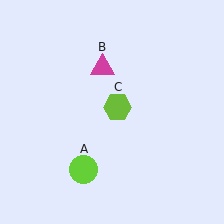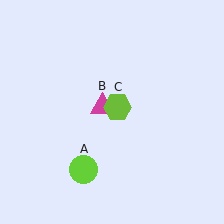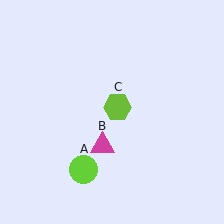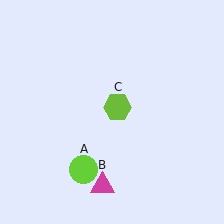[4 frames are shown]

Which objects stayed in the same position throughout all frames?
Lime circle (object A) and lime hexagon (object C) remained stationary.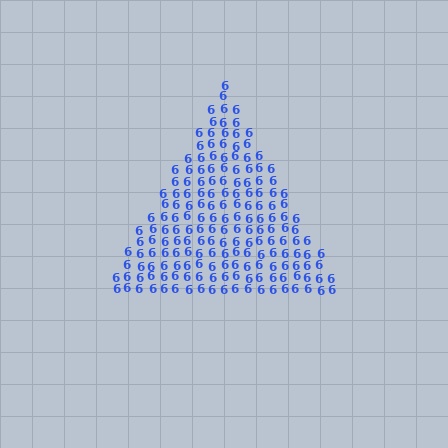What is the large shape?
The large shape is a triangle.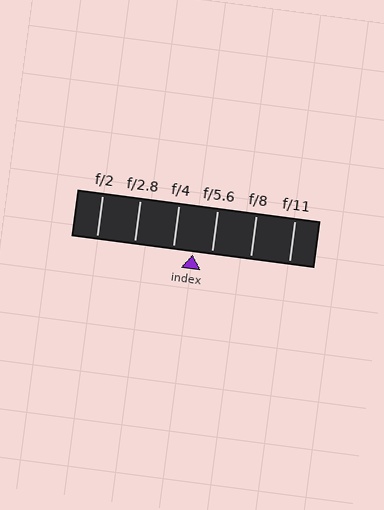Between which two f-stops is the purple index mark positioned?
The index mark is between f/4 and f/5.6.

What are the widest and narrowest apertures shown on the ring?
The widest aperture shown is f/2 and the narrowest is f/11.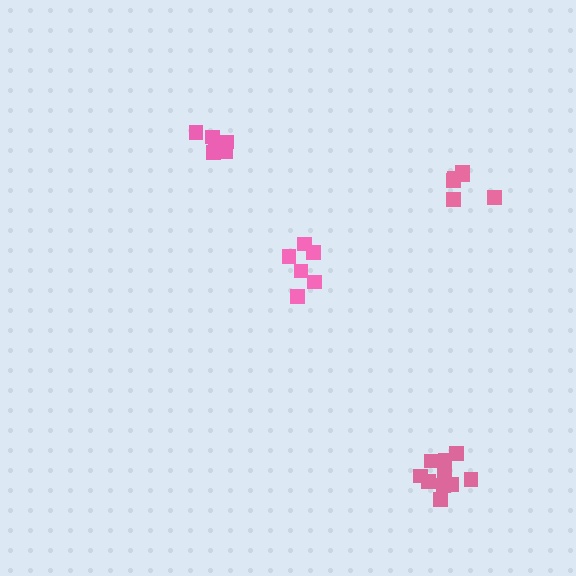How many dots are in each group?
Group 1: 9 dots, Group 2: 6 dots, Group 3: 11 dots, Group 4: 6 dots (32 total).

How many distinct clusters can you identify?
There are 4 distinct clusters.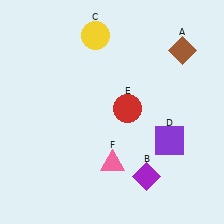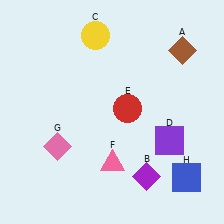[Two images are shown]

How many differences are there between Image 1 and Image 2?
There are 2 differences between the two images.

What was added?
A pink diamond (G), a blue square (H) were added in Image 2.